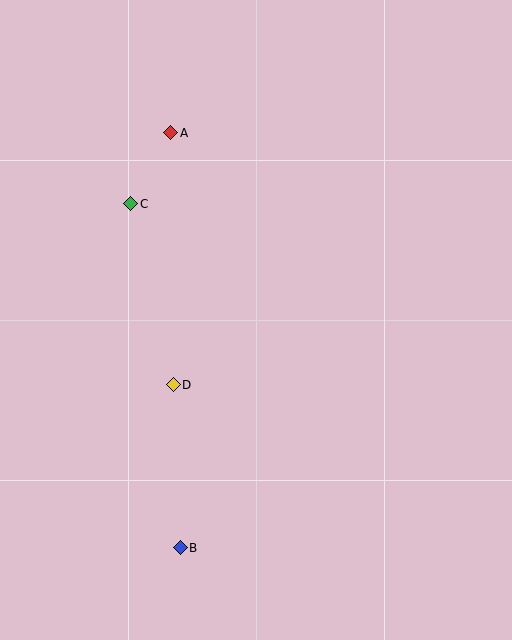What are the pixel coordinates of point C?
Point C is at (131, 204).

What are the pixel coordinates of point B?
Point B is at (180, 548).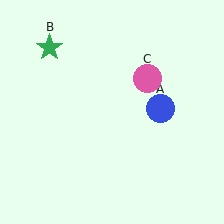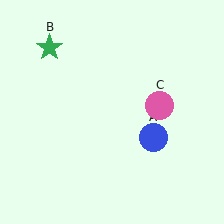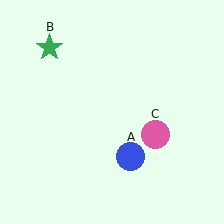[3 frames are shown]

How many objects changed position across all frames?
2 objects changed position: blue circle (object A), pink circle (object C).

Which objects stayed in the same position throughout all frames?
Green star (object B) remained stationary.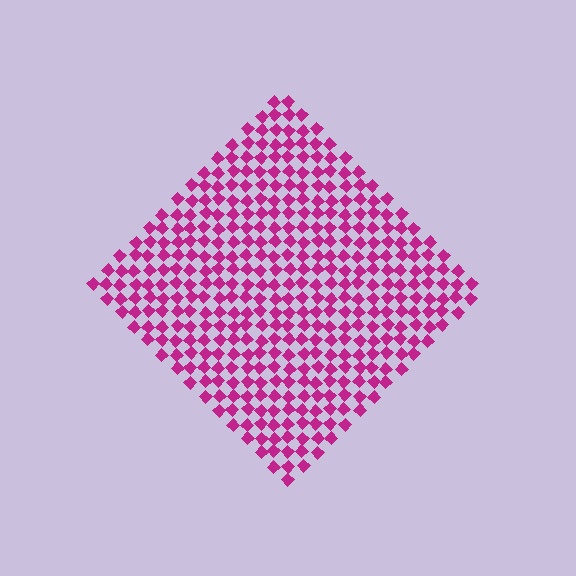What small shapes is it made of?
It is made of small diamonds.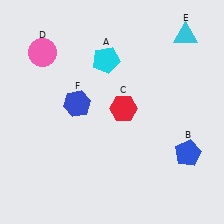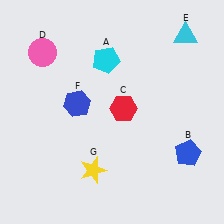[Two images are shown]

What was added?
A yellow star (G) was added in Image 2.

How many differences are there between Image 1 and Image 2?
There is 1 difference between the two images.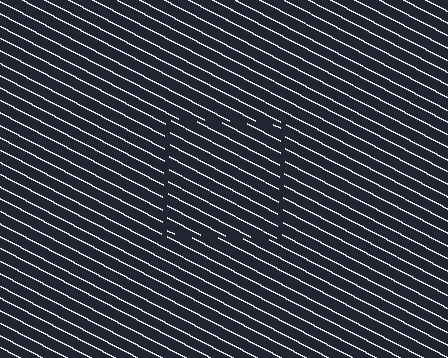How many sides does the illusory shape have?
4 sides — the line-ends trace a square.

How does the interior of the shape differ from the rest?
The interior of the shape contains the same grating, shifted by half a period — the contour is defined by the phase discontinuity where line-ends from the inner and outer gratings abut.